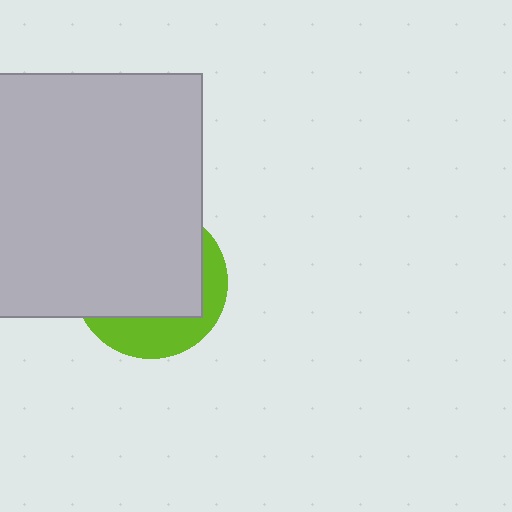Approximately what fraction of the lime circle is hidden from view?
Roughly 69% of the lime circle is hidden behind the light gray square.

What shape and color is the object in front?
The object in front is a light gray square.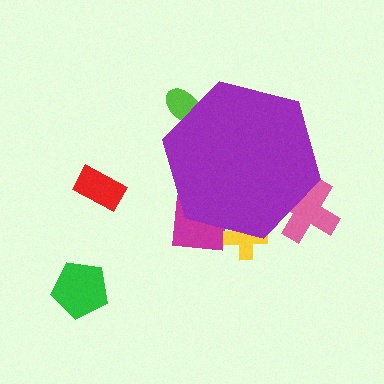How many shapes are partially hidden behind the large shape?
4 shapes are partially hidden.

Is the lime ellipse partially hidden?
Yes, the lime ellipse is partially hidden behind the purple hexagon.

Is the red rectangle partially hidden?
No, the red rectangle is fully visible.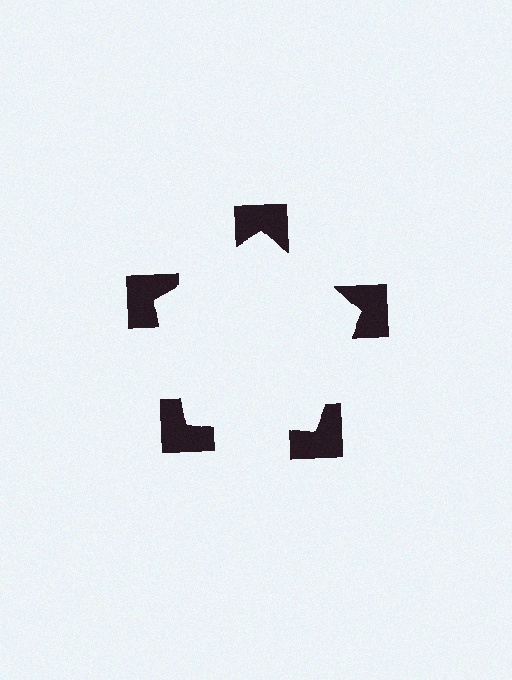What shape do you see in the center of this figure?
An illusory pentagon — its edges are inferred from the aligned wedge cuts in the notched squares, not physically drawn.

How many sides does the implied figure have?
5 sides.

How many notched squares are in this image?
There are 5 — one at each vertex of the illusory pentagon.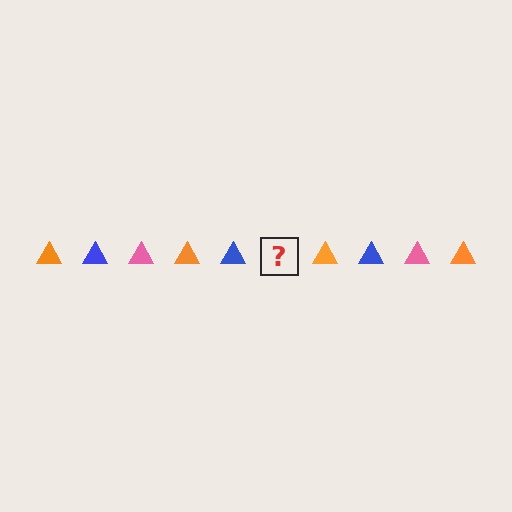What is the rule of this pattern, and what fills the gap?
The rule is that the pattern cycles through orange, blue, pink triangles. The gap should be filled with a pink triangle.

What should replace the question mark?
The question mark should be replaced with a pink triangle.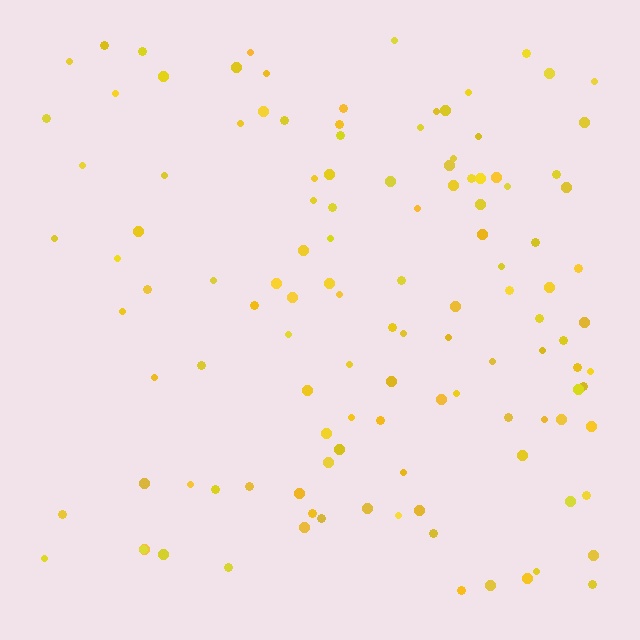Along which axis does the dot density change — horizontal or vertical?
Horizontal.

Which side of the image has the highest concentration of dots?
The right.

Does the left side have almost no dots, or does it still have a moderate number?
Still a moderate number, just noticeably fewer than the right.